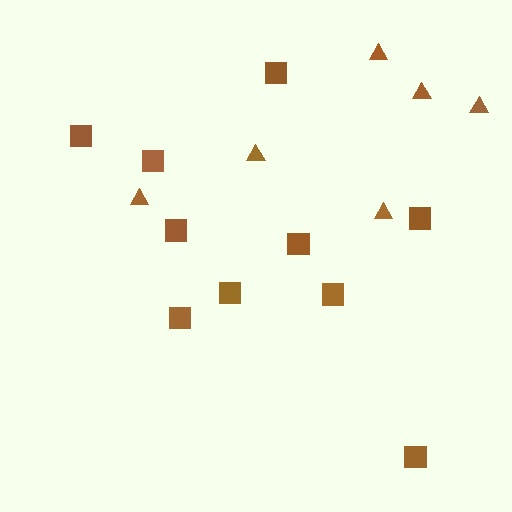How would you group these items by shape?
There are 2 groups: one group of squares (10) and one group of triangles (6).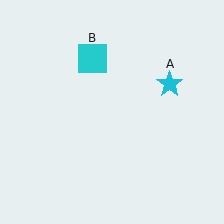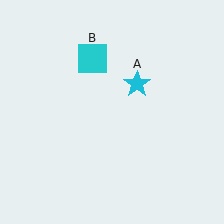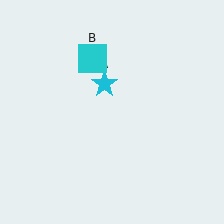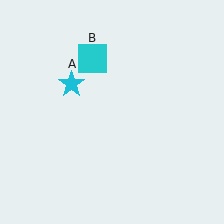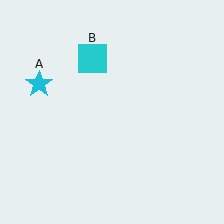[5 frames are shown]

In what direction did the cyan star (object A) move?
The cyan star (object A) moved left.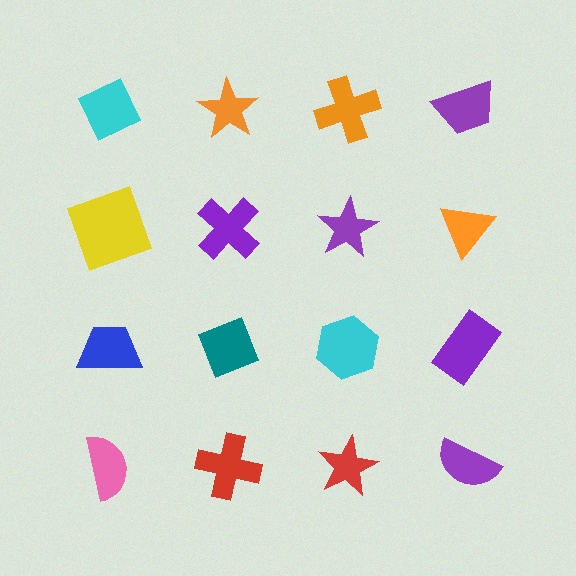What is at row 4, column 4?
A purple semicircle.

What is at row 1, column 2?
An orange star.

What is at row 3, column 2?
A teal diamond.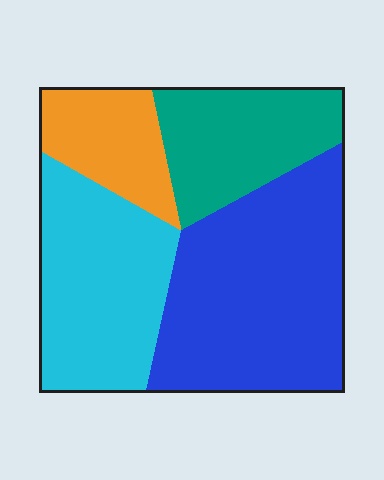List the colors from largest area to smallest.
From largest to smallest: blue, cyan, teal, orange.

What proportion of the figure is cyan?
Cyan takes up about one quarter (1/4) of the figure.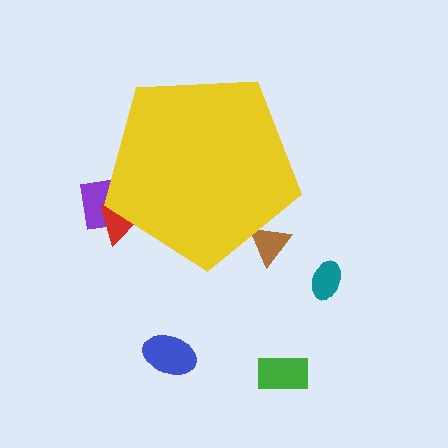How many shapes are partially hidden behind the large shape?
3 shapes are partially hidden.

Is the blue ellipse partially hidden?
No, the blue ellipse is fully visible.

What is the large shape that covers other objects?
A yellow pentagon.